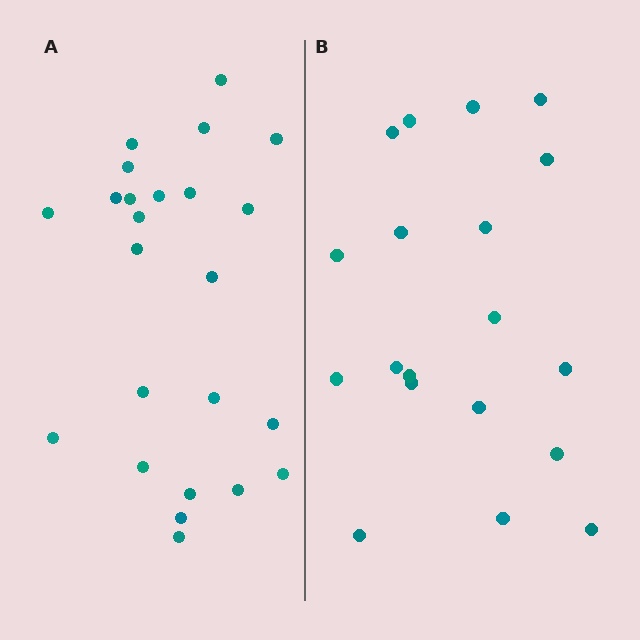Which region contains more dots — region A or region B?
Region A (the left region) has more dots.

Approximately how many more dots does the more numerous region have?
Region A has about 5 more dots than region B.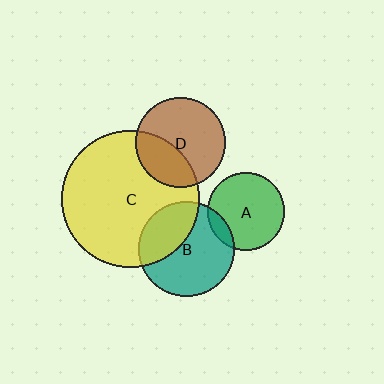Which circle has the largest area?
Circle C (yellow).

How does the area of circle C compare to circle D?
Approximately 2.3 times.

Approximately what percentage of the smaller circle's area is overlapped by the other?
Approximately 10%.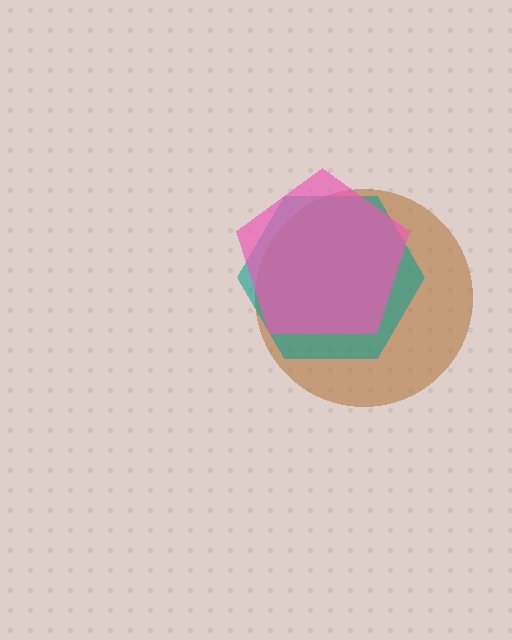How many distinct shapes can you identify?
There are 3 distinct shapes: a brown circle, a teal hexagon, a pink pentagon.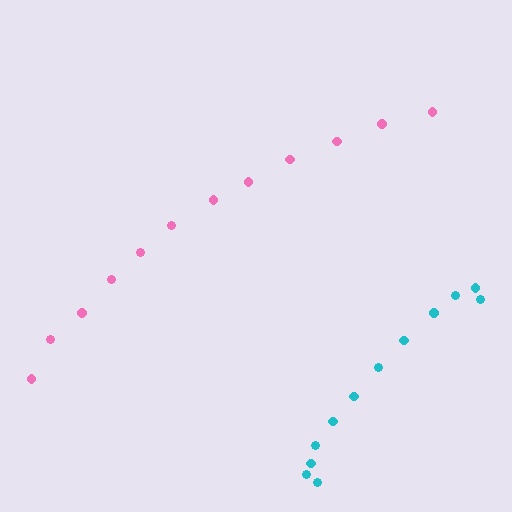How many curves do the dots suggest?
There are 2 distinct paths.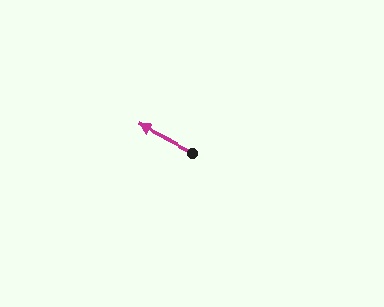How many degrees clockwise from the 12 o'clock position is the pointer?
Approximately 297 degrees.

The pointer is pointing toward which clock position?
Roughly 10 o'clock.